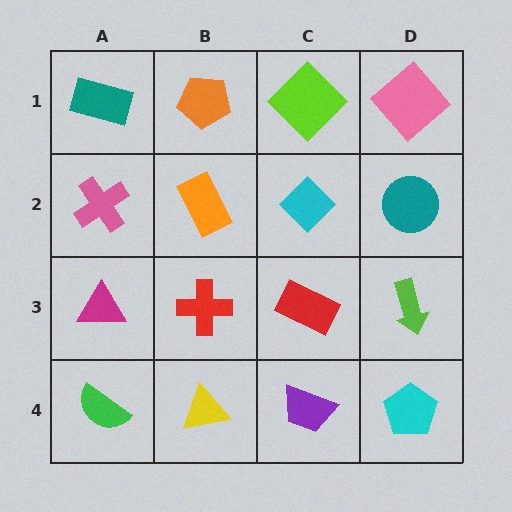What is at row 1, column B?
An orange pentagon.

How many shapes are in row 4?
4 shapes.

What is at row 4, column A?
A green semicircle.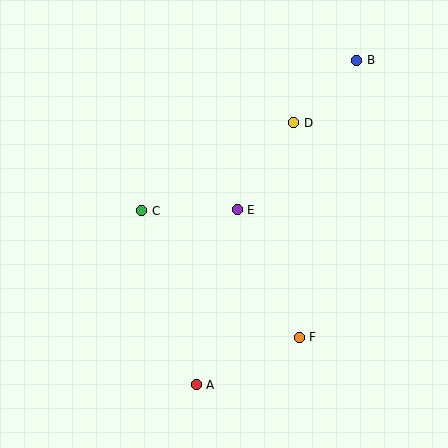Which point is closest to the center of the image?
Point E at (237, 210) is closest to the center.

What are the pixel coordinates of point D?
Point D is at (294, 123).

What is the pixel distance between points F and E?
The distance between F and E is 142 pixels.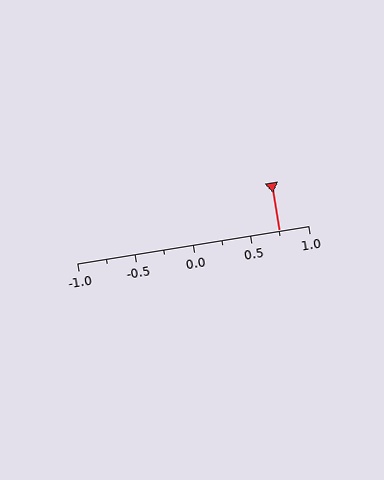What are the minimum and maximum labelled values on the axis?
The axis runs from -1.0 to 1.0.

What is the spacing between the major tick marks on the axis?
The major ticks are spaced 0.5 apart.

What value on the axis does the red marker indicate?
The marker indicates approximately 0.75.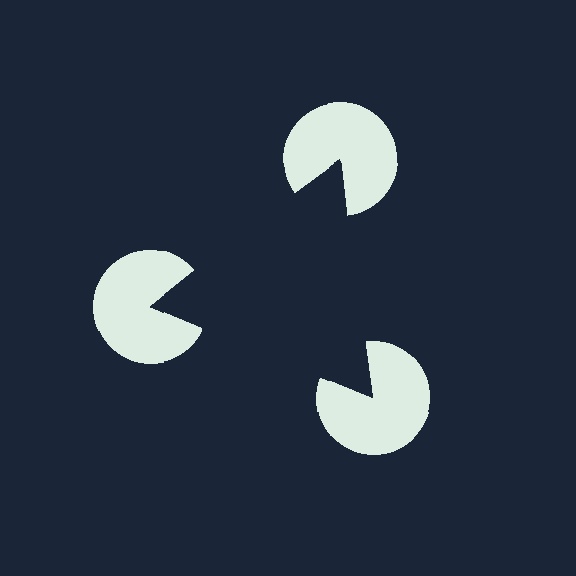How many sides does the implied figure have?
3 sides.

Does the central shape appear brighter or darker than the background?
It typically appears slightly darker than the background, even though no actual brightness change is drawn.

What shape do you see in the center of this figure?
An illusory triangle — its edges are inferred from the aligned wedge cuts in the pac-man discs, not physically drawn.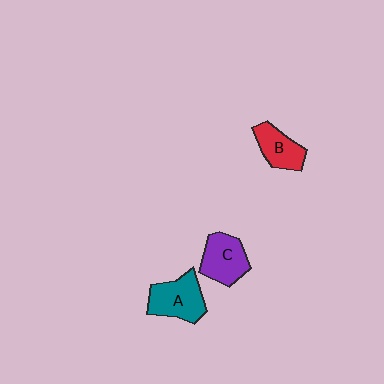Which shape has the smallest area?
Shape B (red).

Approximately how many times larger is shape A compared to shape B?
Approximately 1.3 times.